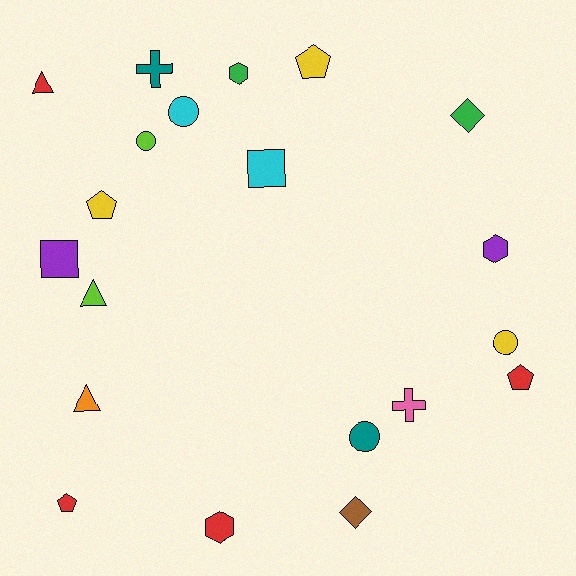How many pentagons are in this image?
There are 4 pentagons.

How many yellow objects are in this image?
There are 3 yellow objects.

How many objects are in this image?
There are 20 objects.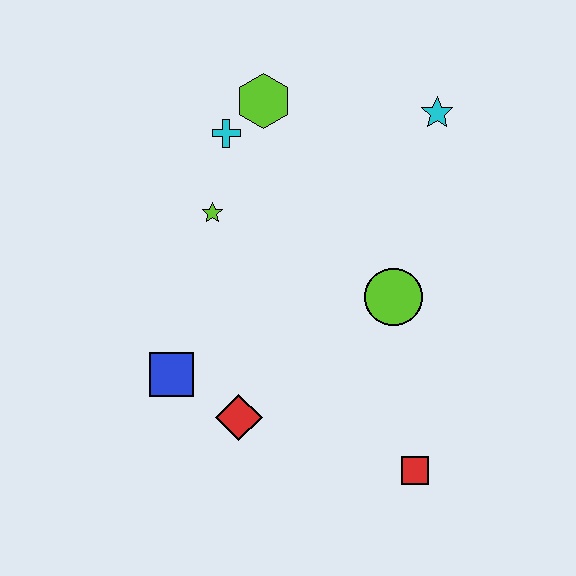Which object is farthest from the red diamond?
The cyan star is farthest from the red diamond.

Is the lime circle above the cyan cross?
No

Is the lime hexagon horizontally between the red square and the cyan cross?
Yes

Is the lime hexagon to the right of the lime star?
Yes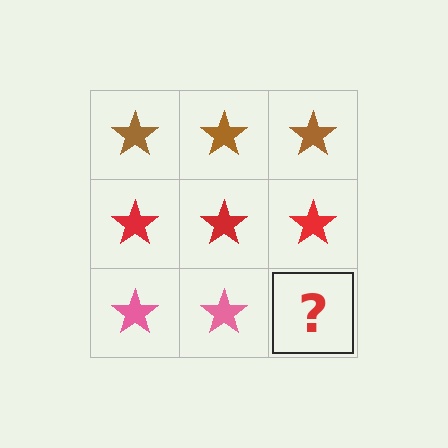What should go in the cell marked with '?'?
The missing cell should contain a pink star.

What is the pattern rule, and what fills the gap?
The rule is that each row has a consistent color. The gap should be filled with a pink star.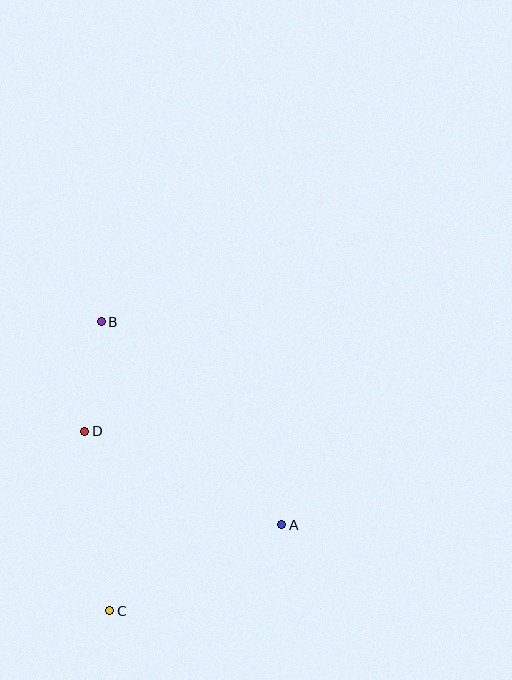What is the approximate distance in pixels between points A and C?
The distance between A and C is approximately 193 pixels.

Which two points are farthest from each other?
Points B and C are farthest from each other.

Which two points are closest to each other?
Points B and D are closest to each other.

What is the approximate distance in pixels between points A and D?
The distance between A and D is approximately 218 pixels.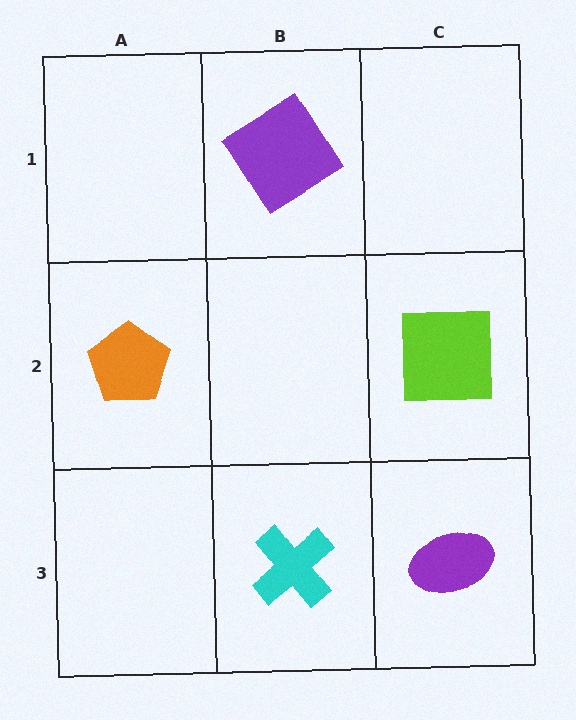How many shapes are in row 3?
2 shapes.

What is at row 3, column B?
A cyan cross.